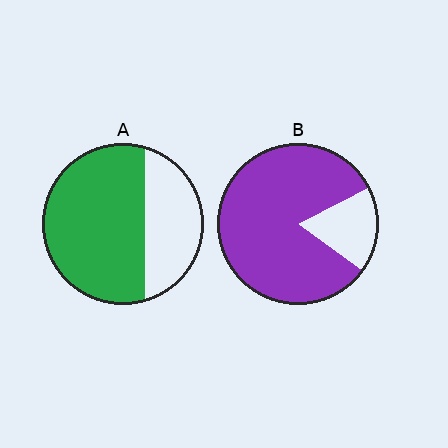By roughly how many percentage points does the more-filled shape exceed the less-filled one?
By roughly 15 percentage points (B over A).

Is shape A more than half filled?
Yes.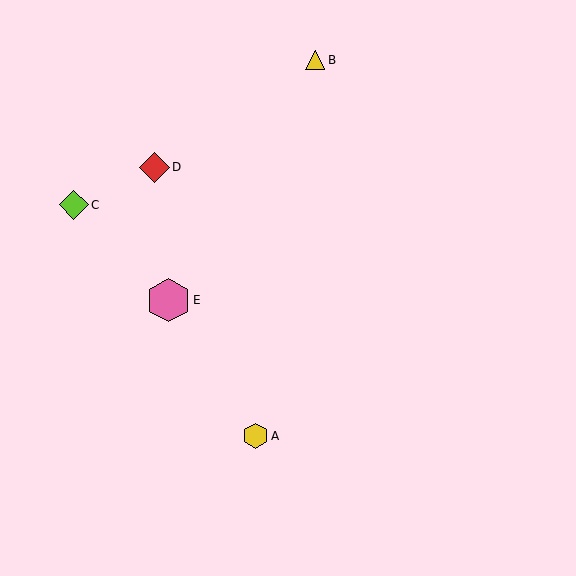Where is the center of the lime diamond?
The center of the lime diamond is at (74, 205).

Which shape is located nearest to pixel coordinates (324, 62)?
The yellow triangle (labeled B) at (315, 60) is nearest to that location.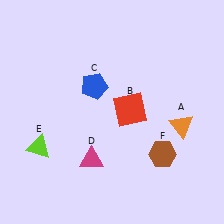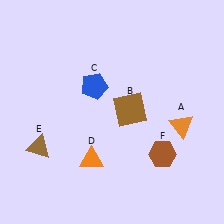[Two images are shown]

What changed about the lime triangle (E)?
In Image 1, E is lime. In Image 2, it changed to brown.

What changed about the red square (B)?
In Image 1, B is red. In Image 2, it changed to brown.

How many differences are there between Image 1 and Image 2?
There are 3 differences between the two images.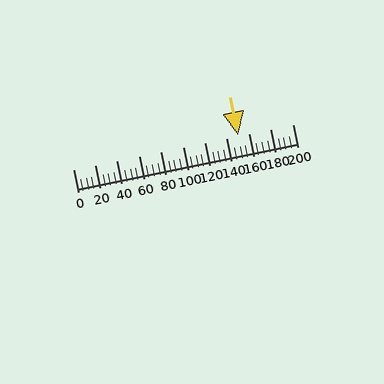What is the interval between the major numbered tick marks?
The major tick marks are spaced 20 units apart.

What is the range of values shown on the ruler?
The ruler shows values from 0 to 200.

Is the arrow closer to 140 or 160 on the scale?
The arrow is closer to 160.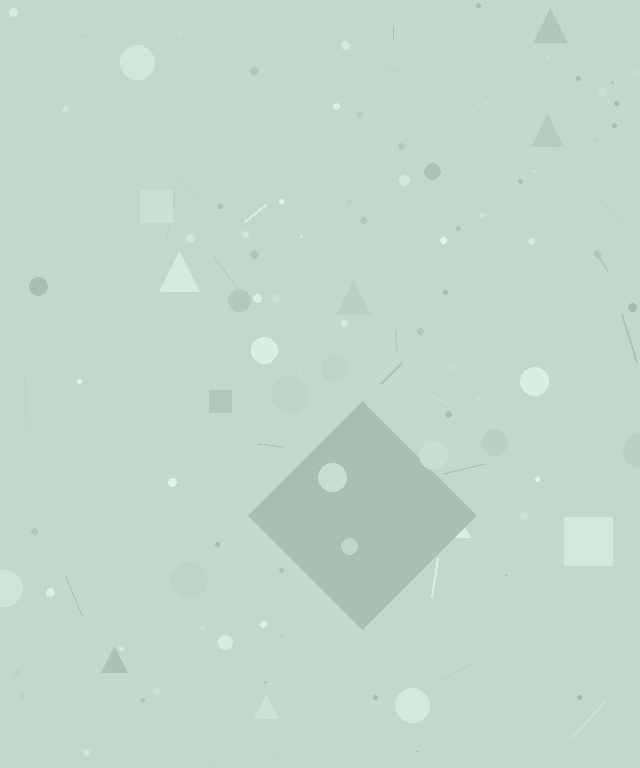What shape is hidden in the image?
A diamond is hidden in the image.